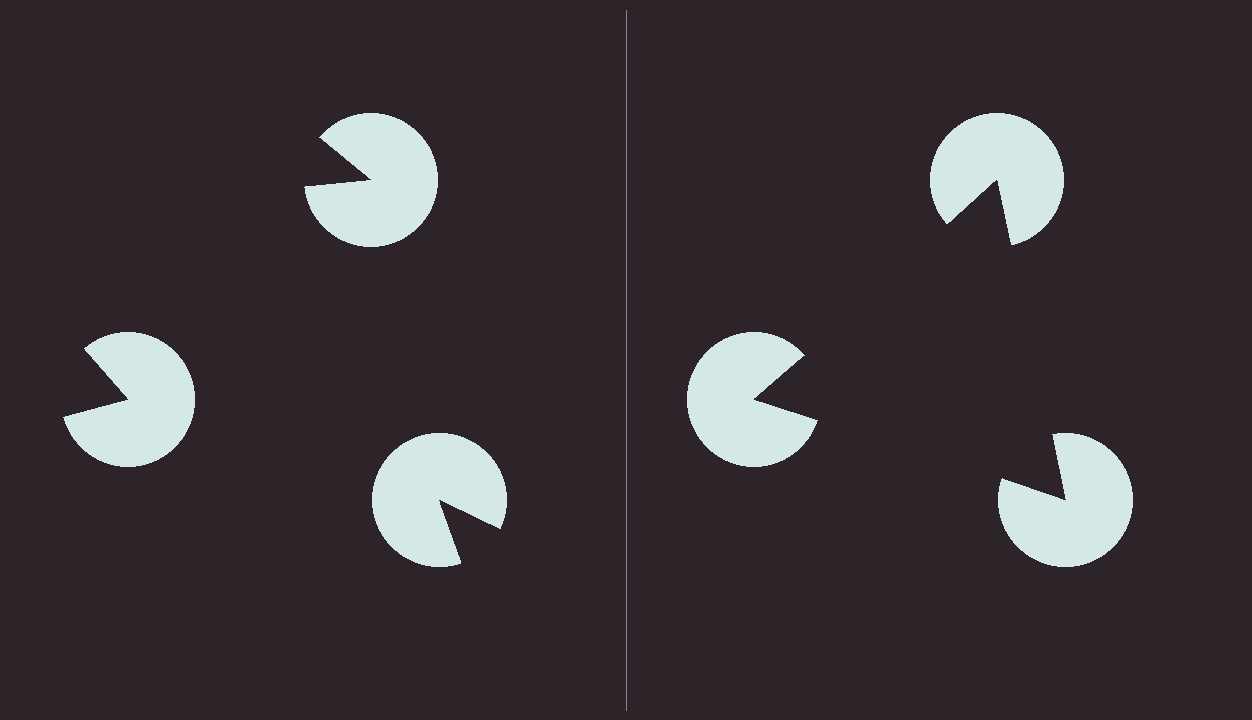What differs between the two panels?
The pac-man discs are positioned identically on both sides; only the wedge orientations differ. On the right they align to a triangle; on the left they are misaligned.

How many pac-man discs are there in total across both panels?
6 — 3 on each side.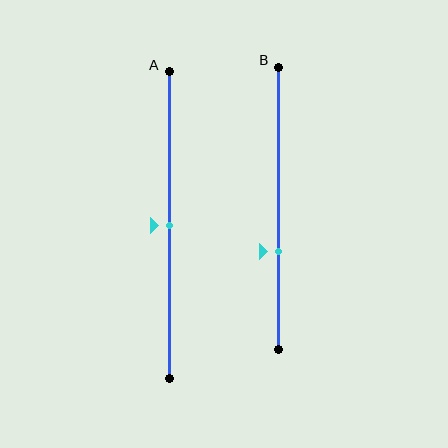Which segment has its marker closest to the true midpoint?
Segment A has its marker closest to the true midpoint.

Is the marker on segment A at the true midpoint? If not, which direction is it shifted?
Yes, the marker on segment A is at the true midpoint.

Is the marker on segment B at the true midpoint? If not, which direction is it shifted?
No, the marker on segment B is shifted downward by about 15% of the segment length.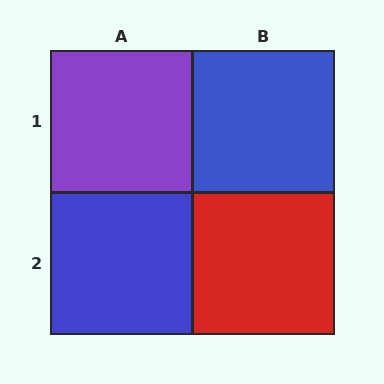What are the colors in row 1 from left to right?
Purple, blue.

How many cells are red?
1 cell is red.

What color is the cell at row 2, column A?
Blue.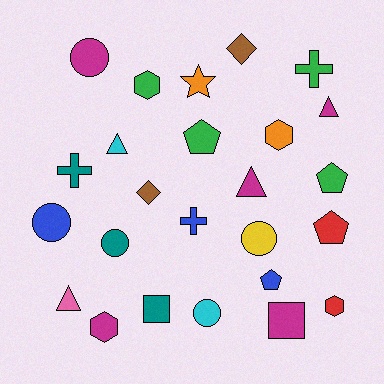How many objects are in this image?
There are 25 objects.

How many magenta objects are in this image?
There are 5 magenta objects.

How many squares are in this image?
There are 2 squares.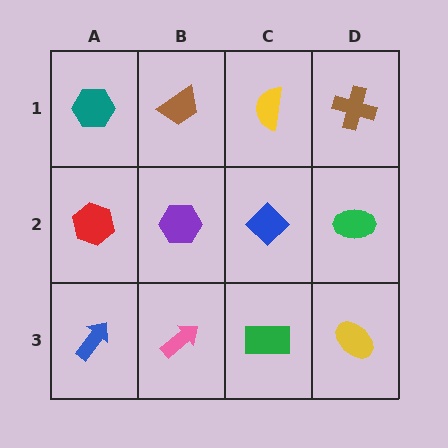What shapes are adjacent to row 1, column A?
A red hexagon (row 2, column A), a brown trapezoid (row 1, column B).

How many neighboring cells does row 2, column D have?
3.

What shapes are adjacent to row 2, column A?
A teal hexagon (row 1, column A), a blue arrow (row 3, column A), a purple hexagon (row 2, column B).